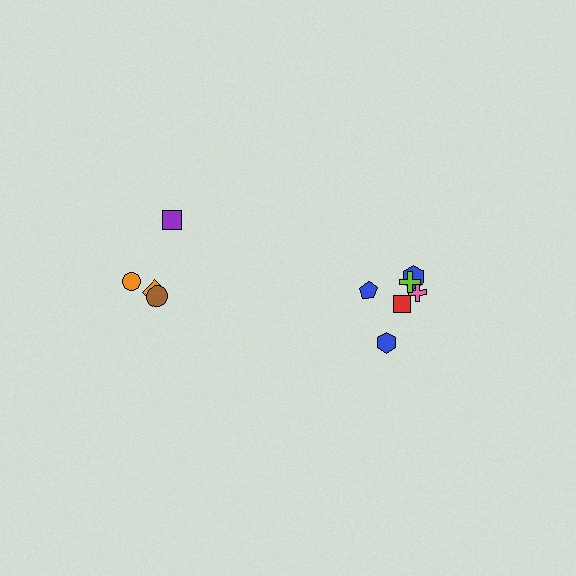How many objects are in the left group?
There are 4 objects.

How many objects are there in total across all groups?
There are 10 objects.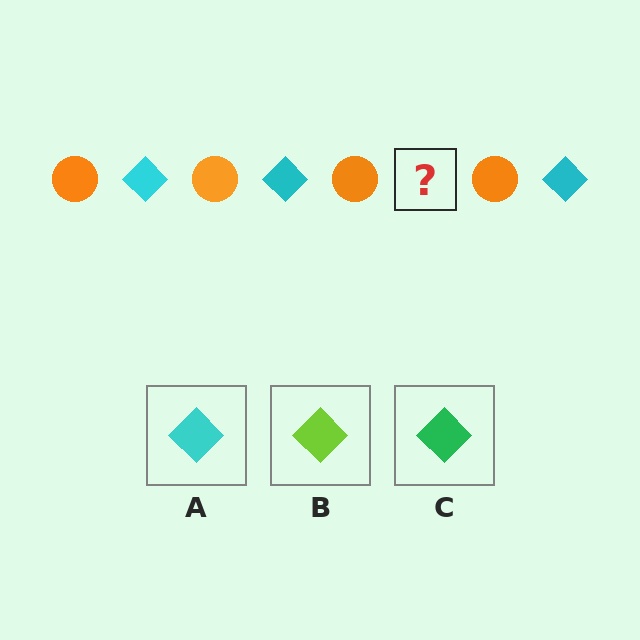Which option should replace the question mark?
Option A.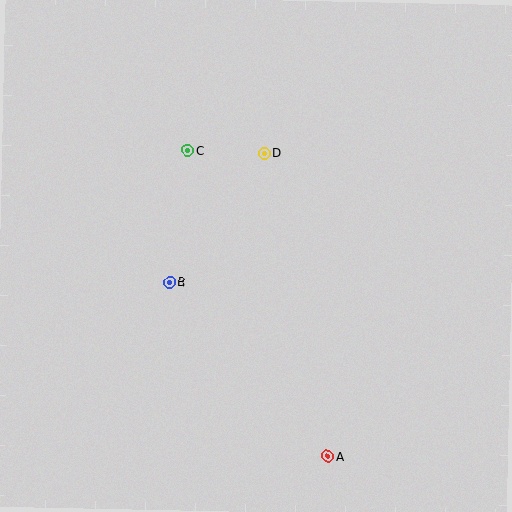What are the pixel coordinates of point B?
Point B is at (170, 282).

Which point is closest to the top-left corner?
Point C is closest to the top-left corner.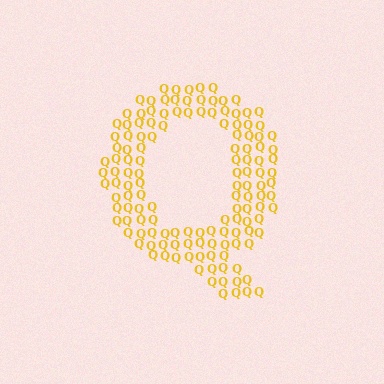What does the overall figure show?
The overall figure shows the letter Q.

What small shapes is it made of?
It is made of small letter Q's.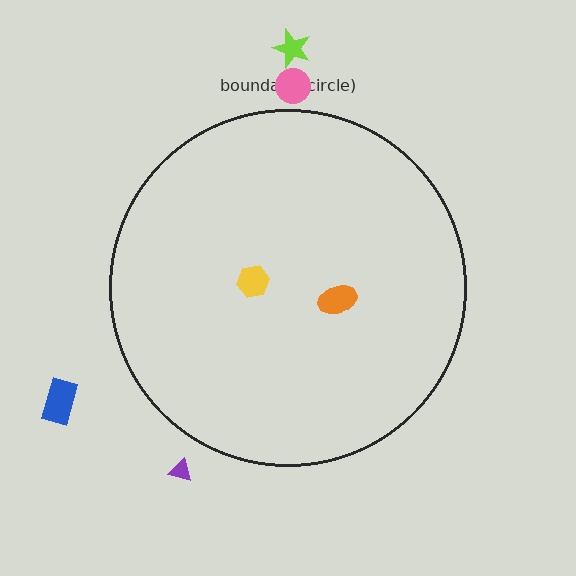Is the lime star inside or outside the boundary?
Outside.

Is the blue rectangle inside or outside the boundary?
Outside.